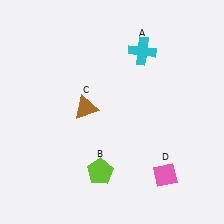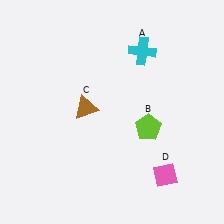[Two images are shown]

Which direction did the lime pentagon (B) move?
The lime pentagon (B) moved right.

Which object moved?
The lime pentagon (B) moved right.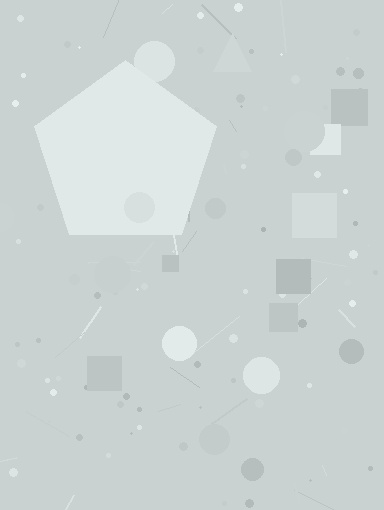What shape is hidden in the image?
A pentagon is hidden in the image.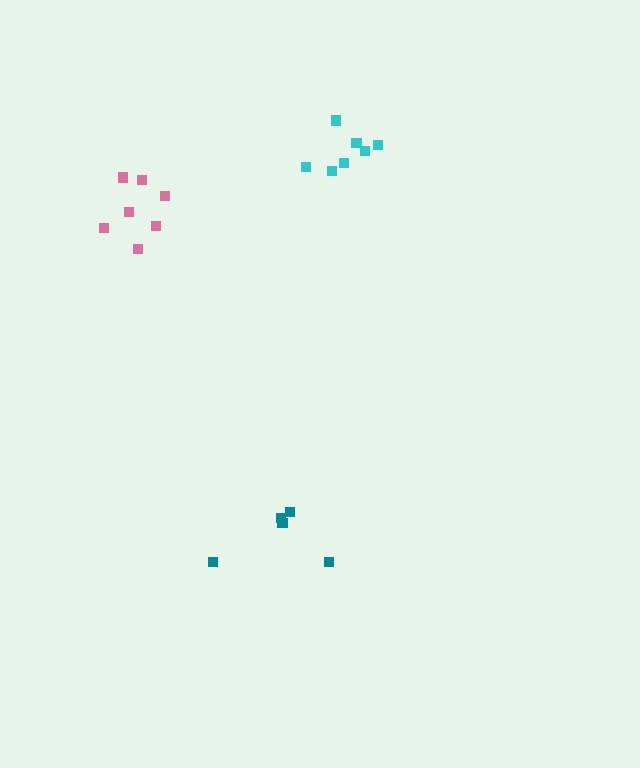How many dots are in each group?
Group 1: 7 dots, Group 2: 5 dots, Group 3: 7 dots (19 total).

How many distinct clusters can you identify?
There are 3 distinct clusters.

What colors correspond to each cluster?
The clusters are colored: pink, teal, cyan.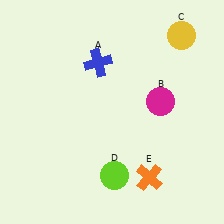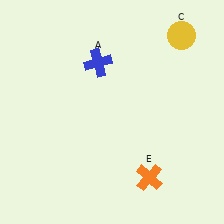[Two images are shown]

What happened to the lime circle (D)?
The lime circle (D) was removed in Image 2. It was in the bottom-right area of Image 1.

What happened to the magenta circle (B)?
The magenta circle (B) was removed in Image 2. It was in the top-right area of Image 1.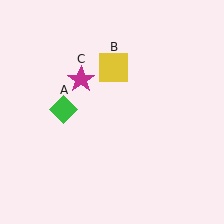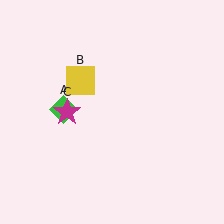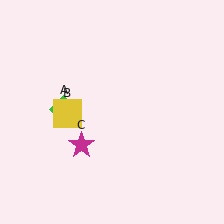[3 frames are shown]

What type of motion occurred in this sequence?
The yellow square (object B), magenta star (object C) rotated counterclockwise around the center of the scene.